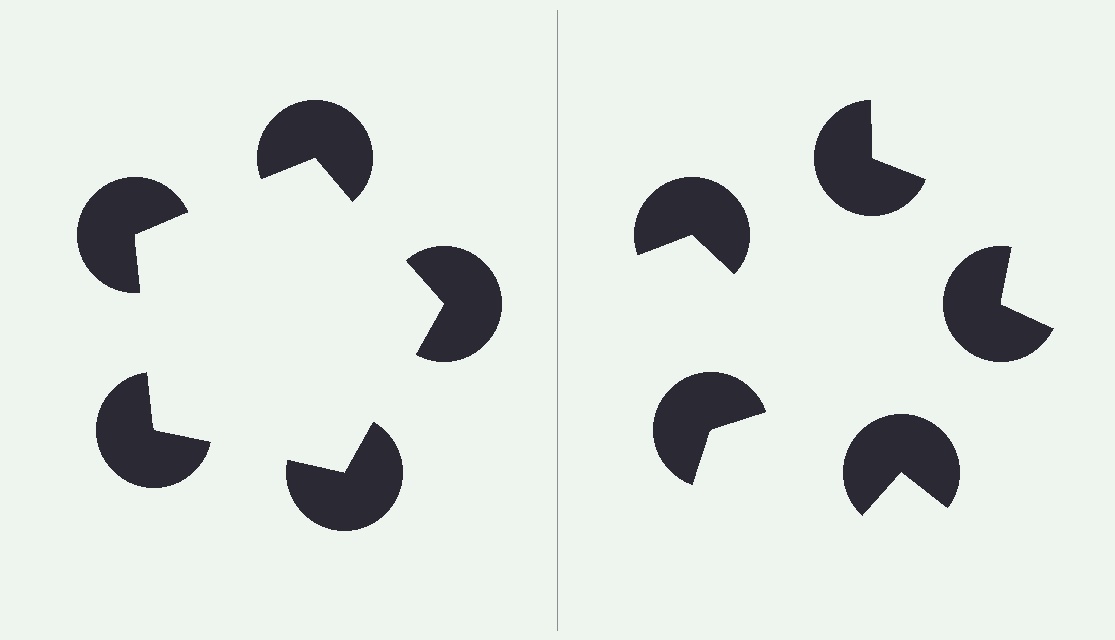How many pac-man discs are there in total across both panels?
10 — 5 on each side.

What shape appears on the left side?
An illusory pentagon.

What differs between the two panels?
The pac-man discs are positioned identically on both sides; only the wedge orientations differ. On the left they align to a pentagon; on the right they are misaligned.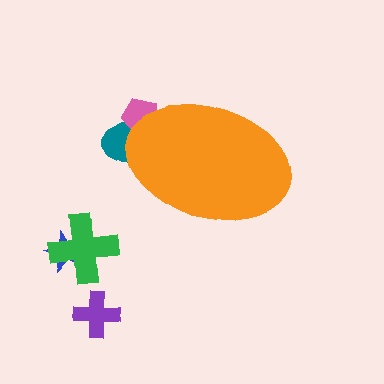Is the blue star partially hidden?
No, the blue star is fully visible.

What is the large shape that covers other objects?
An orange ellipse.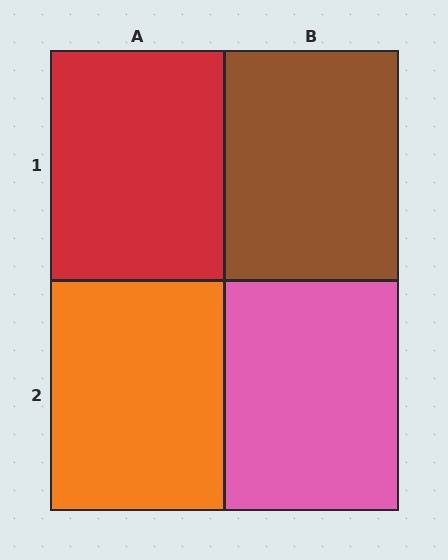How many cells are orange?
1 cell is orange.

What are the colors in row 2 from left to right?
Orange, pink.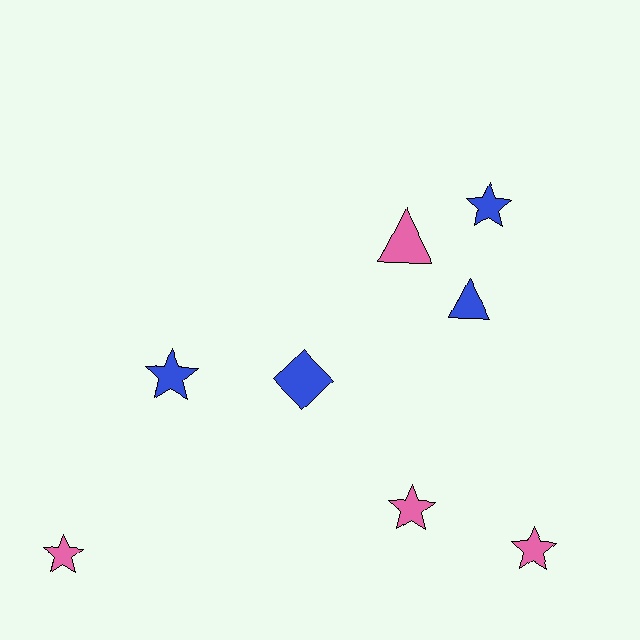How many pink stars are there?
There are 3 pink stars.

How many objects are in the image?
There are 8 objects.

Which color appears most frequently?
Pink, with 4 objects.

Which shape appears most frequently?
Star, with 5 objects.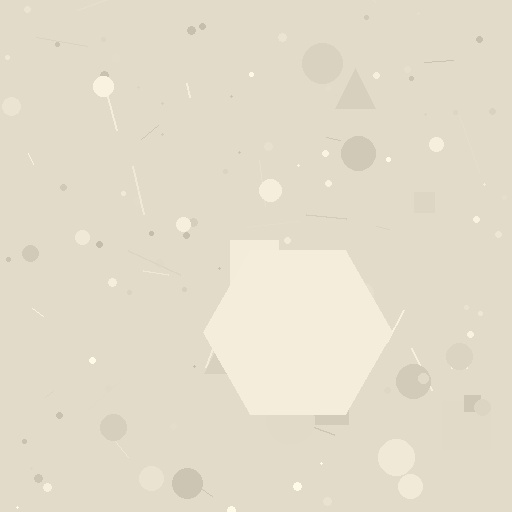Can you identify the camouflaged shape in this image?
The camouflaged shape is a hexagon.